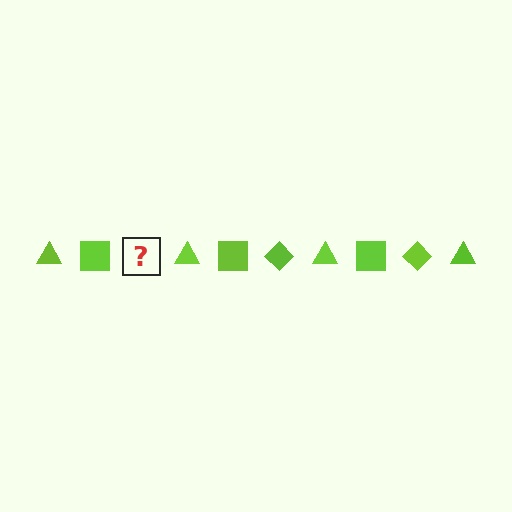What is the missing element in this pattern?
The missing element is a lime diamond.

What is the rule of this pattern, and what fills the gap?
The rule is that the pattern cycles through triangle, square, diamond shapes in lime. The gap should be filled with a lime diamond.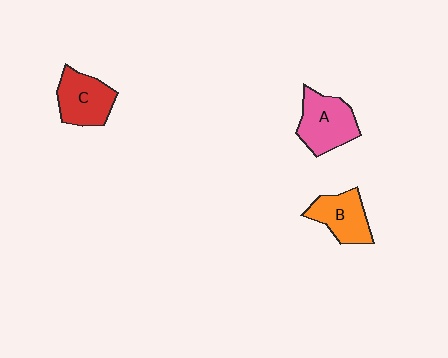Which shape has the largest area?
Shape A (pink).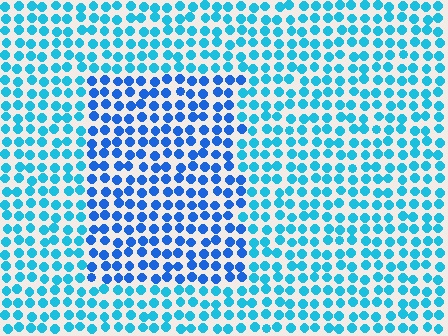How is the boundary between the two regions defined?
The boundary is defined purely by a slight shift in hue (about 28 degrees). Spacing, size, and orientation are identical on both sides.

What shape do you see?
I see a rectangle.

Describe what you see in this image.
The image is filled with small cyan elements in a uniform arrangement. A rectangle-shaped region is visible where the elements are tinted to a slightly different hue, forming a subtle color boundary.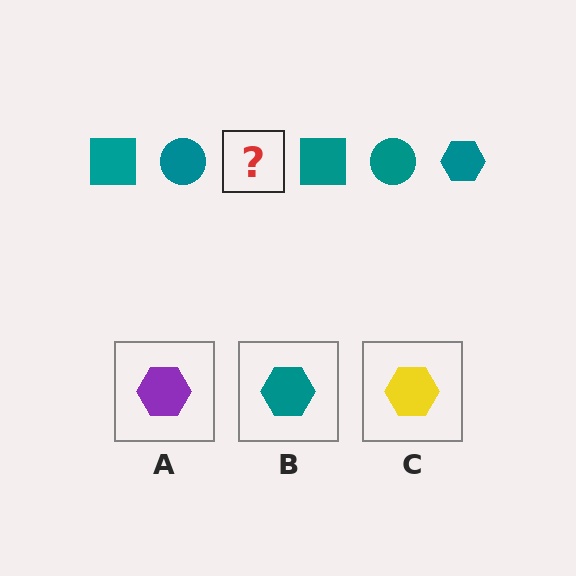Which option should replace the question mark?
Option B.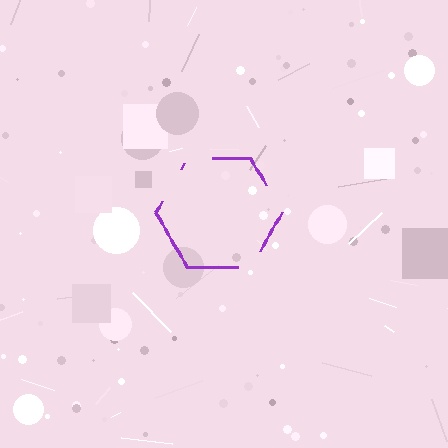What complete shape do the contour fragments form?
The contour fragments form a hexagon.